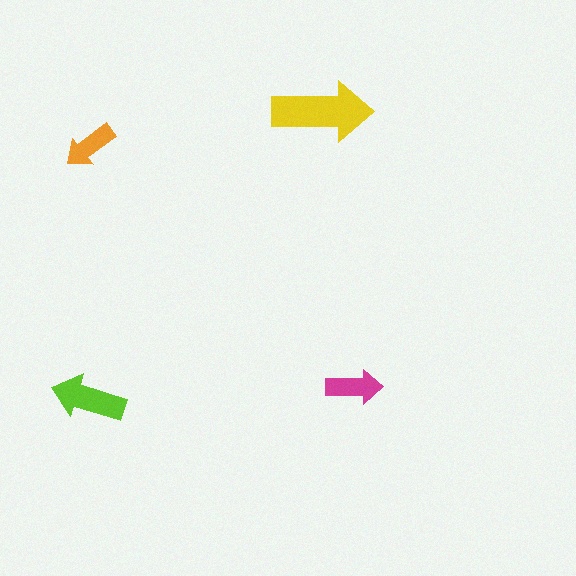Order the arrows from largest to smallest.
the yellow one, the lime one, the magenta one, the orange one.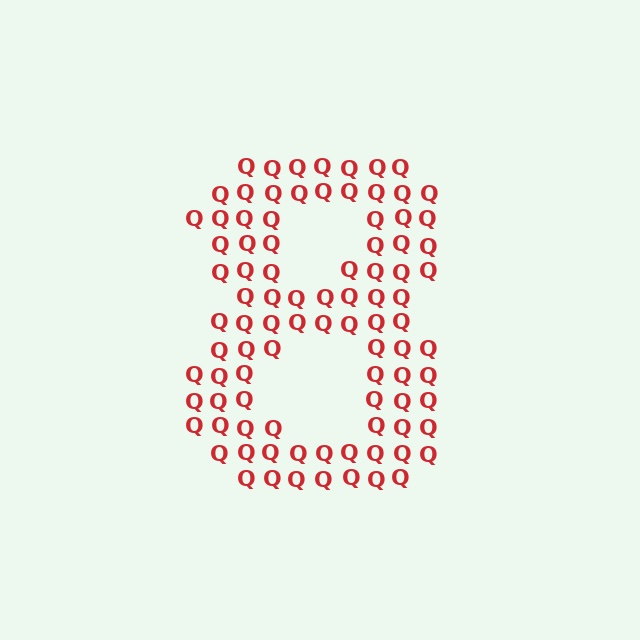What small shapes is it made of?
It is made of small letter Q's.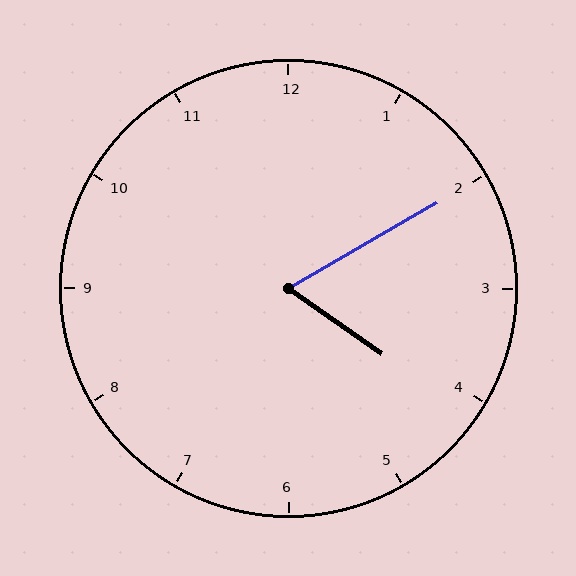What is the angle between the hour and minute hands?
Approximately 65 degrees.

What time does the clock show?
4:10.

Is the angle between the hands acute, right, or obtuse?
It is acute.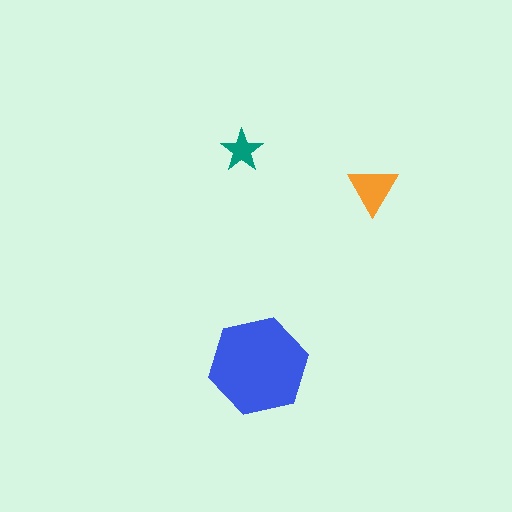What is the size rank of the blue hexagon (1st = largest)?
1st.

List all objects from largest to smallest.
The blue hexagon, the orange triangle, the teal star.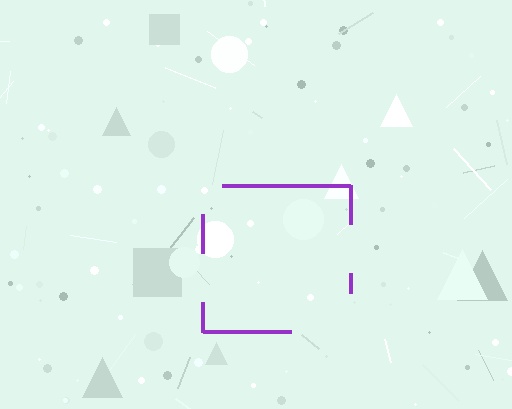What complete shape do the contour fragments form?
The contour fragments form a square.